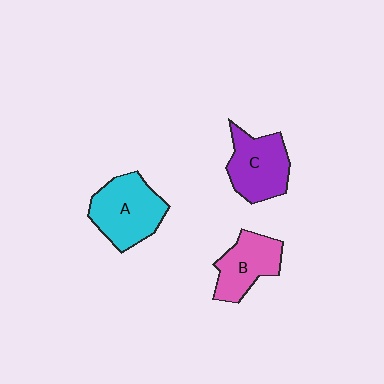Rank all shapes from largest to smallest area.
From largest to smallest: A (cyan), C (purple), B (pink).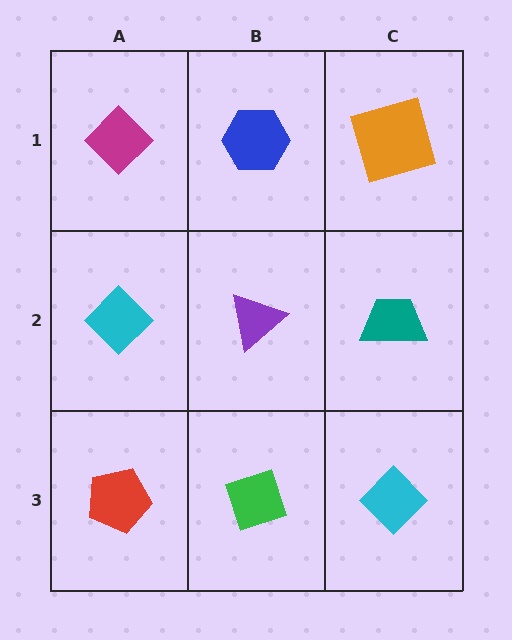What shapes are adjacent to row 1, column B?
A purple triangle (row 2, column B), a magenta diamond (row 1, column A), an orange square (row 1, column C).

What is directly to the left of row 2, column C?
A purple triangle.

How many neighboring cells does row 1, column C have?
2.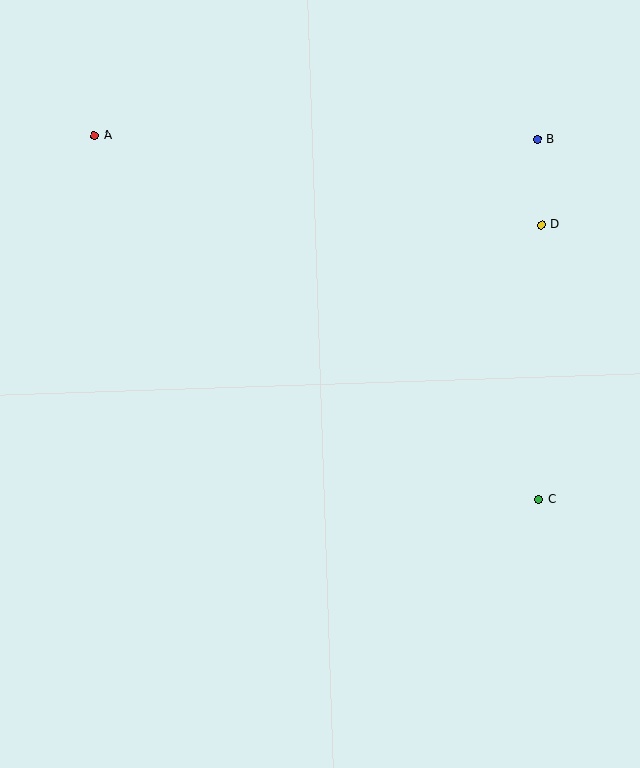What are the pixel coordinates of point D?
Point D is at (541, 225).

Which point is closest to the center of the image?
Point C at (539, 500) is closest to the center.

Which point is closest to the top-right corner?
Point B is closest to the top-right corner.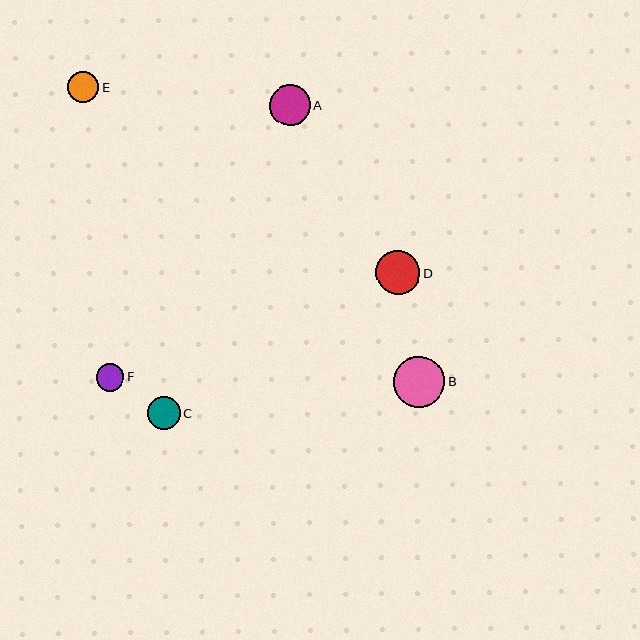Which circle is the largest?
Circle B is the largest with a size of approximately 51 pixels.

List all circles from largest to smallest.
From largest to smallest: B, D, A, C, E, F.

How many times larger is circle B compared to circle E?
Circle B is approximately 1.6 times the size of circle E.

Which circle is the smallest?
Circle F is the smallest with a size of approximately 27 pixels.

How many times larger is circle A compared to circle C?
Circle A is approximately 1.2 times the size of circle C.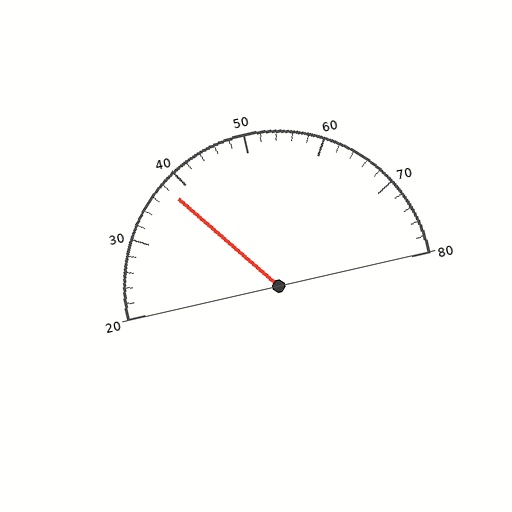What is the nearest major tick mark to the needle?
The nearest major tick mark is 40.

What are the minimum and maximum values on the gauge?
The gauge ranges from 20 to 80.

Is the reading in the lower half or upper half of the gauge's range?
The reading is in the lower half of the range (20 to 80).